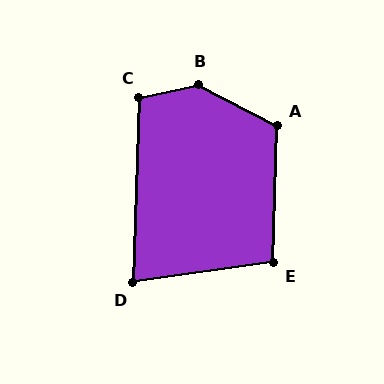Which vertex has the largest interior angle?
B, at approximately 139 degrees.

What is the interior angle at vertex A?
Approximately 116 degrees (obtuse).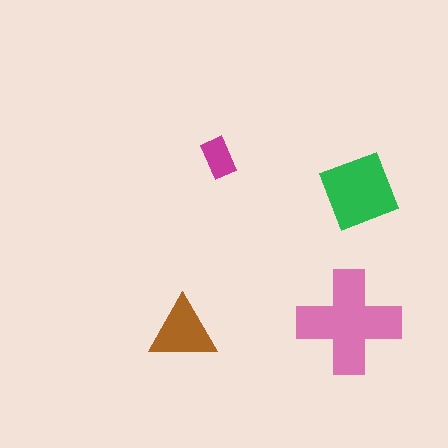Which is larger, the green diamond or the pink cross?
The pink cross.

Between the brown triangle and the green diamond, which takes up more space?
The green diamond.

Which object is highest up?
The magenta rectangle is topmost.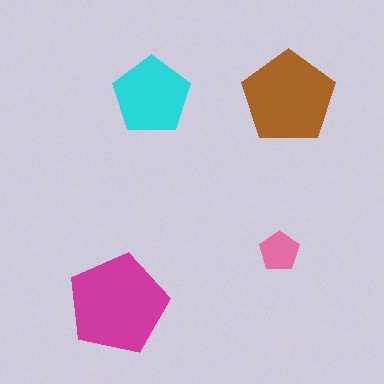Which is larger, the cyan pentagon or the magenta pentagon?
The magenta one.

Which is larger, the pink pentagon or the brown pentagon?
The brown one.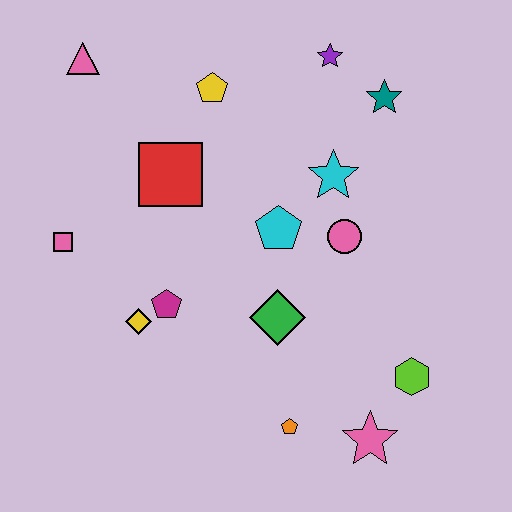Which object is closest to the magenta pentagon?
The yellow diamond is closest to the magenta pentagon.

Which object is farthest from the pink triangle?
The pink star is farthest from the pink triangle.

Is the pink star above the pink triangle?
No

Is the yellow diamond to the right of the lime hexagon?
No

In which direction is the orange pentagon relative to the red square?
The orange pentagon is below the red square.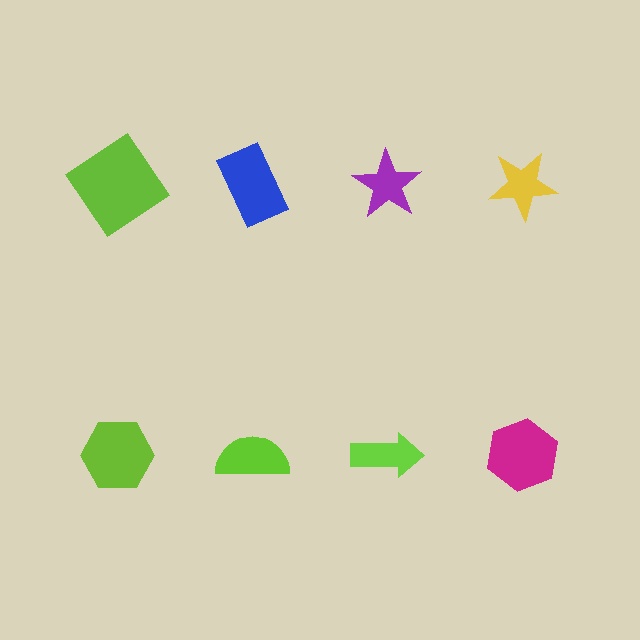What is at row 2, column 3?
A lime arrow.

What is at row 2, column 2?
A lime semicircle.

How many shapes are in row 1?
4 shapes.